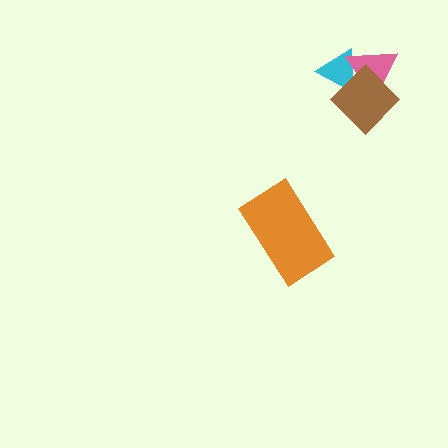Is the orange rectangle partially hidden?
No, no other shape covers it.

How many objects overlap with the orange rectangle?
0 objects overlap with the orange rectangle.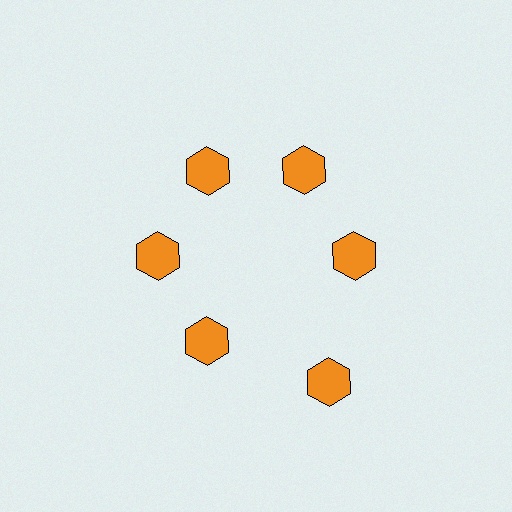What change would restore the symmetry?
The symmetry would be restored by moving it inward, back onto the ring so that all 6 hexagons sit at equal angles and equal distance from the center.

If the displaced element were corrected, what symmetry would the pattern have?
It would have 6-fold rotational symmetry — the pattern would map onto itself every 60 degrees.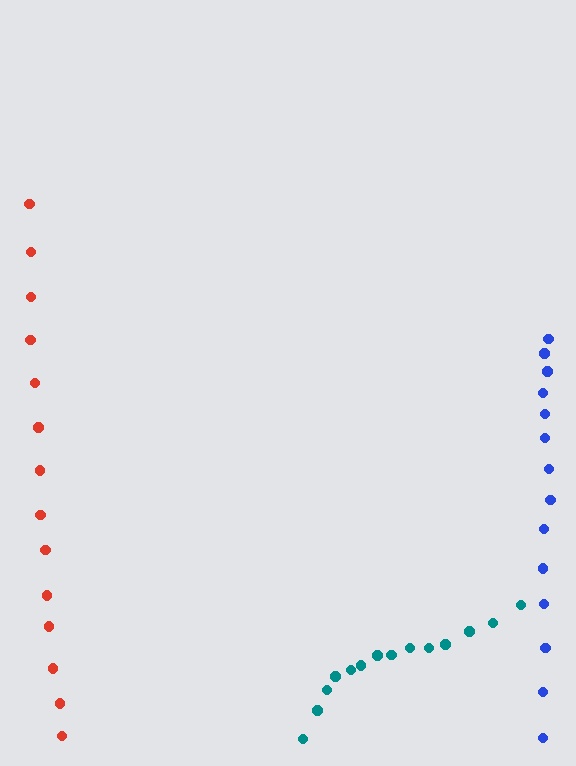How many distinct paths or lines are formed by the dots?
There are 3 distinct paths.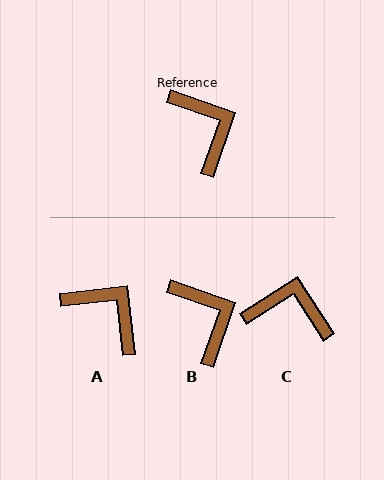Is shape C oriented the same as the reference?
No, it is off by about 52 degrees.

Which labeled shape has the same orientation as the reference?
B.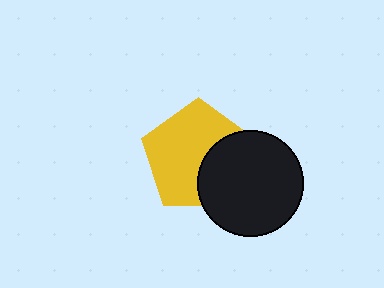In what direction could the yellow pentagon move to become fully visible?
The yellow pentagon could move left. That would shift it out from behind the black circle entirely.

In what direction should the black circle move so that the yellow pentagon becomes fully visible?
The black circle should move right. That is the shortest direction to clear the overlap and leave the yellow pentagon fully visible.